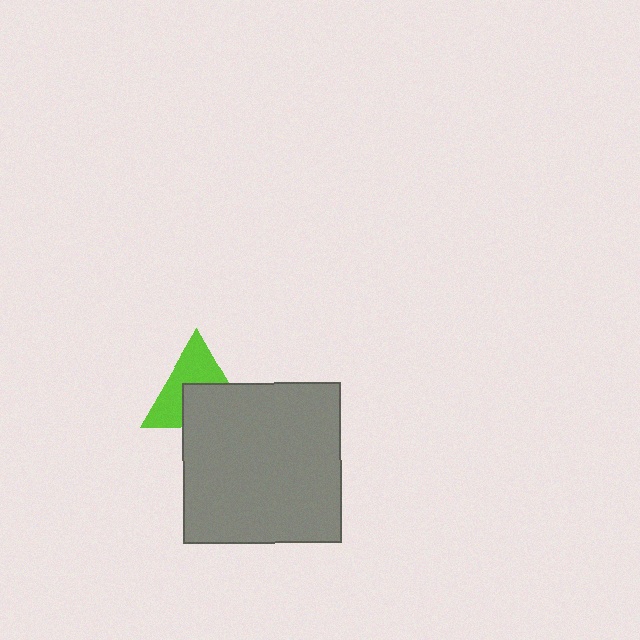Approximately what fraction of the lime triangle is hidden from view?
Roughly 46% of the lime triangle is hidden behind the gray rectangle.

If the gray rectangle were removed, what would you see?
You would see the complete lime triangle.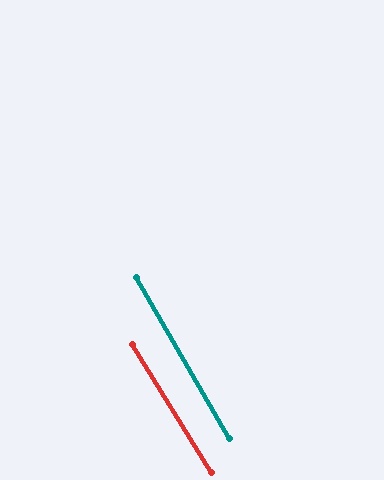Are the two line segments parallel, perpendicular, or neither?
Parallel — their directions differ by only 1.8°.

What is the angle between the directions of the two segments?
Approximately 2 degrees.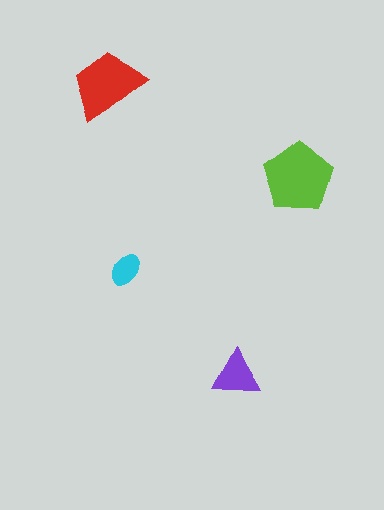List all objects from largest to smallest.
The lime pentagon, the red trapezoid, the purple triangle, the cyan ellipse.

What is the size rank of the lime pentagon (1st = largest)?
1st.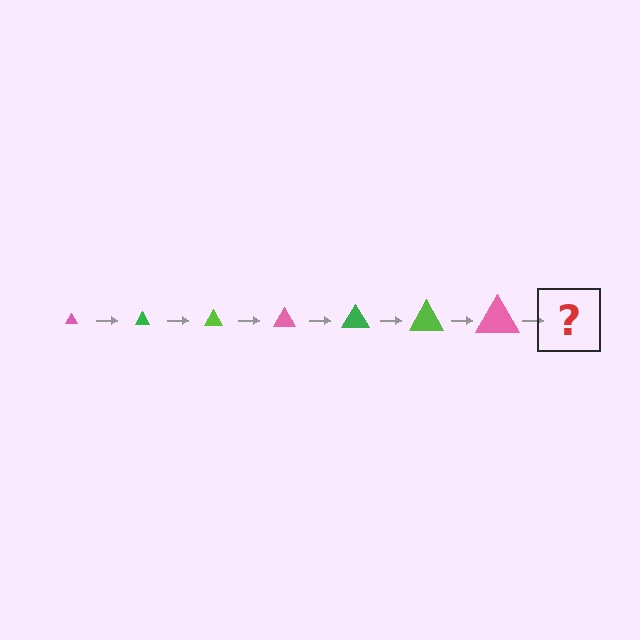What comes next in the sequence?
The next element should be a green triangle, larger than the previous one.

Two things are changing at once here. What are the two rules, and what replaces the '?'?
The two rules are that the triangle grows larger each step and the color cycles through pink, green, and lime. The '?' should be a green triangle, larger than the previous one.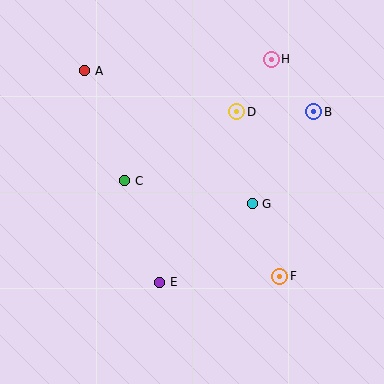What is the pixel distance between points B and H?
The distance between B and H is 68 pixels.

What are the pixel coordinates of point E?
Point E is at (160, 282).